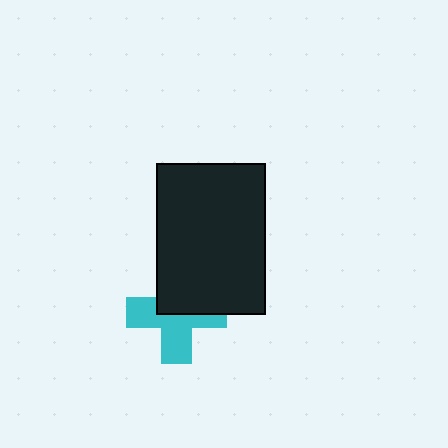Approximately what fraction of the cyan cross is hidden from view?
Roughly 46% of the cyan cross is hidden behind the black rectangle.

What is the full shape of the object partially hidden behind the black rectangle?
The partially hidden object is a cyan cross.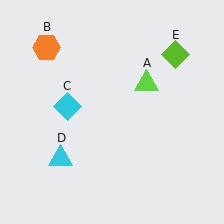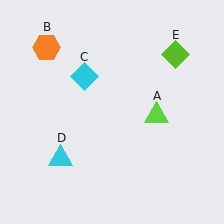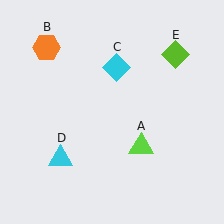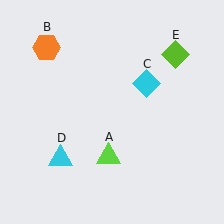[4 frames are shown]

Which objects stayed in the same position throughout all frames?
Orange hexagon (object B) and cyan triangle (object D) and lime diamond (object E) remained stationary.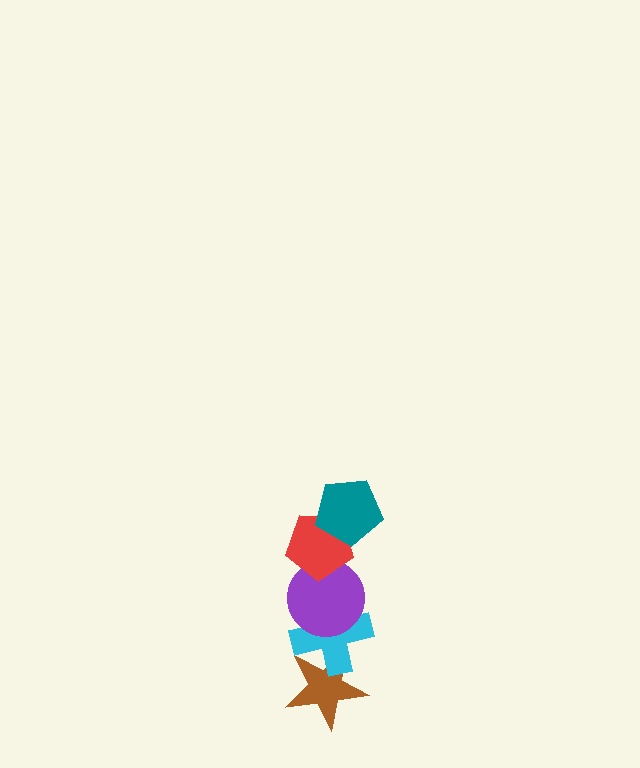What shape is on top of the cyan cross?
The purple circle is on top of the cyan cross.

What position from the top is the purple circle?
The purple circle is 3rd from the top.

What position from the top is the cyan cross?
The cyan cross is 4th from the top.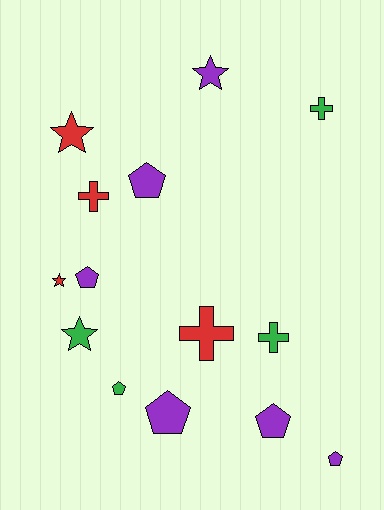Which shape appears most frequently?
Pentagon, with 6 objects.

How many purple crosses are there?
There are no purple crosses.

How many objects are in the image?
There are 14 objects.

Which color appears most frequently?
Purple, with 6 objects.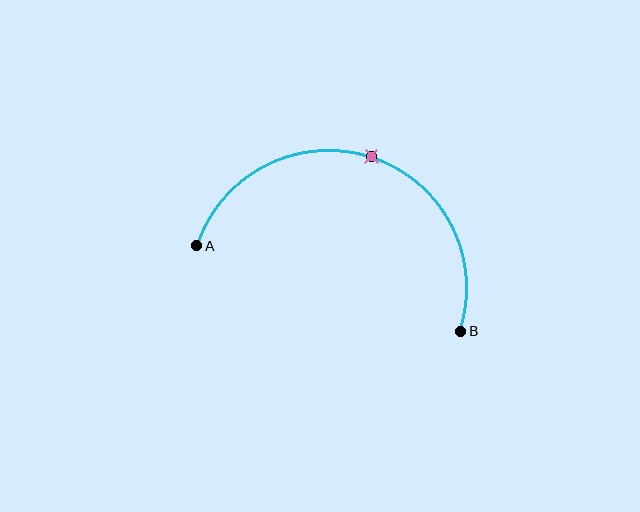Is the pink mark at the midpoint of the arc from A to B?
Yes. The pink mark lies on the arc at equal arc-length from both A and B — it is the arc midpoint.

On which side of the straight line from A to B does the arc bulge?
The arc bulges above the straight line connecting A and B.